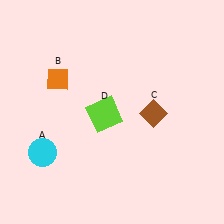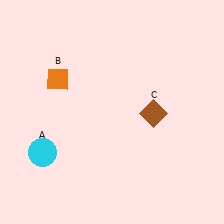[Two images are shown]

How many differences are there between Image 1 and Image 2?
There is 1 difference between the two images.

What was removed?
The lime square (D) was removed in Image 2.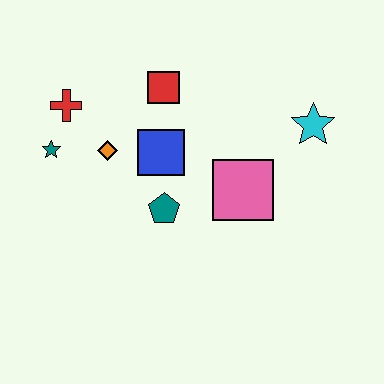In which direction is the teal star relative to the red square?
The teal star is to the left of the red square.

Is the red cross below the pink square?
No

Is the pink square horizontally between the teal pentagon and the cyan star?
Yes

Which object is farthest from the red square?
The cyan star is farthest from the red square.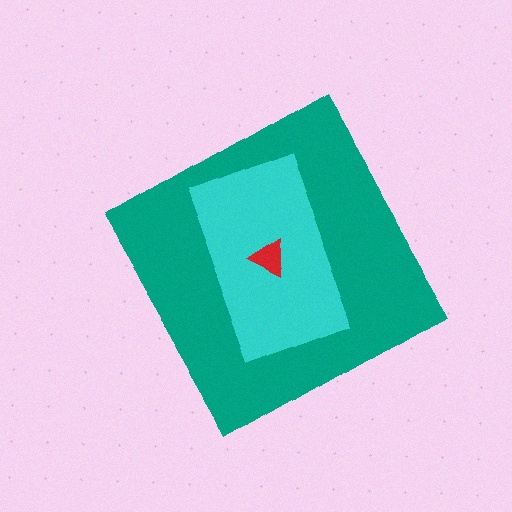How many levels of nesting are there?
3.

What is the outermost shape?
The teal diamond.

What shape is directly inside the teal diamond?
The cyan rectangle.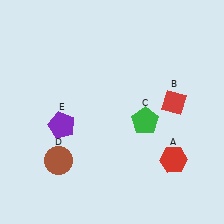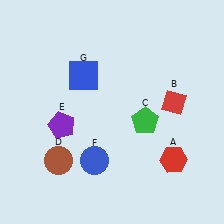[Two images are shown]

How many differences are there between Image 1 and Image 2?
There are 2 differences between the two images.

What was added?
A blue circle (F), a blue square (G) were added in Image 2.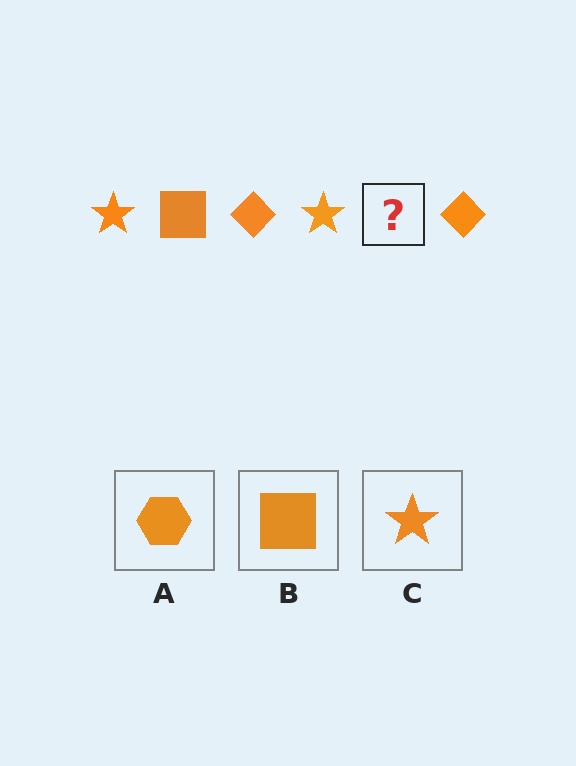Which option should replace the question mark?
Option B.